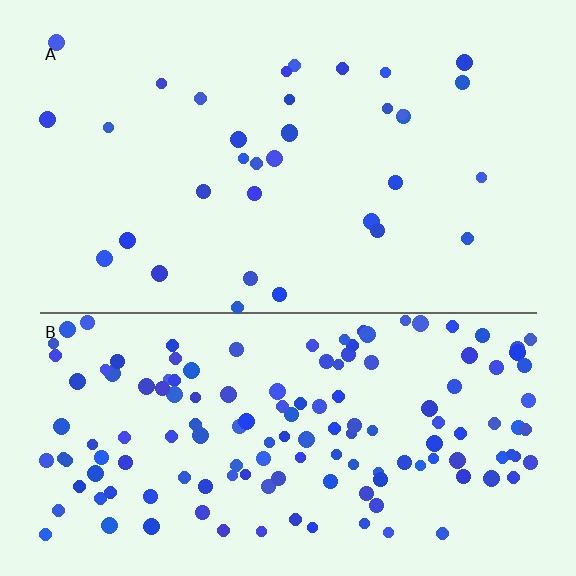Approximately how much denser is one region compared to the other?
Approximately 4.2× — region B over region A.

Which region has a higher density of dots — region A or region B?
B (the bottom).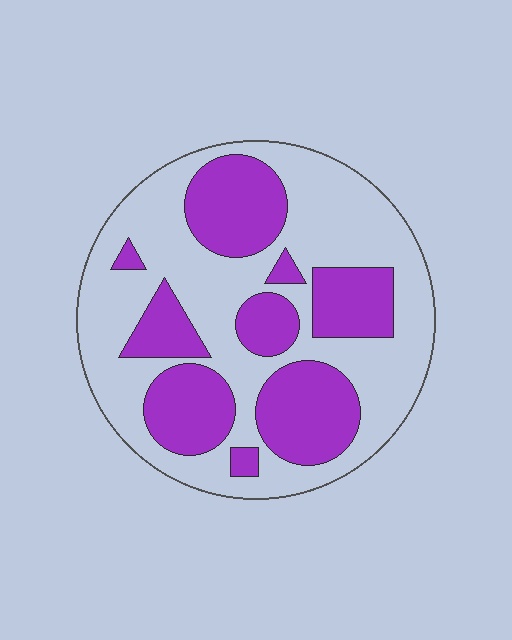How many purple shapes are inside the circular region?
9.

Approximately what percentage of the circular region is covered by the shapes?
Approximately 40%.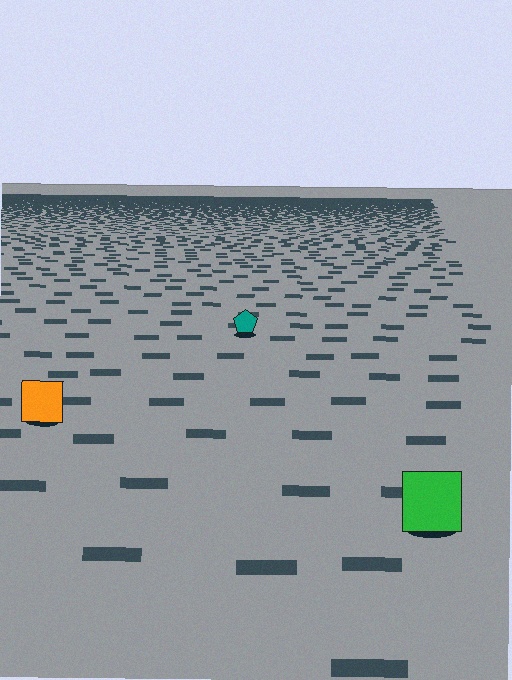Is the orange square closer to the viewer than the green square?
No. The green square is closer — you can tell from the texture gradient: the ground texture is coarser near it.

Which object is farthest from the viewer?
The teal pentagon is farthest from the viewer. It appears smaller and the ground texture around it is denser.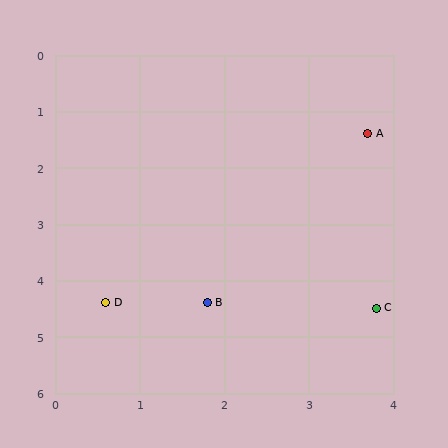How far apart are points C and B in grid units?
Points C and B are about 2.0 grid units apart.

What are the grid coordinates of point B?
Point B is at approximately (1.8, 4.4).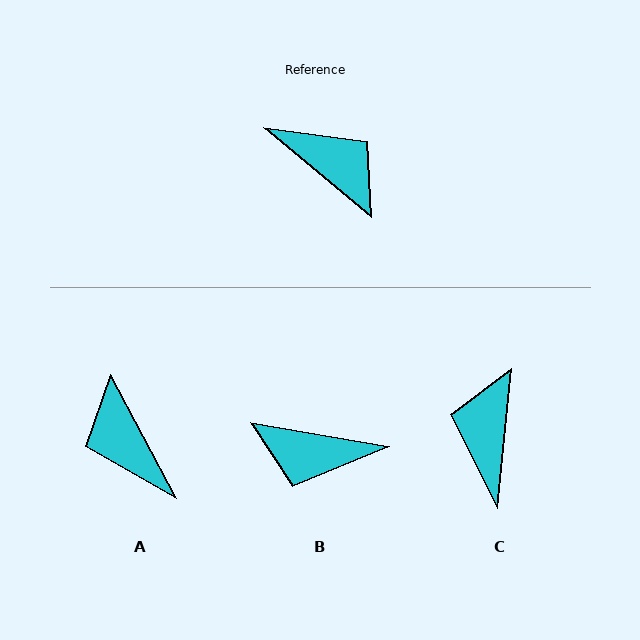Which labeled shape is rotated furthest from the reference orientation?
A, about 158 degrees away.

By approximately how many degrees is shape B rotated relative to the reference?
Approximately 150 degrees clockwise.